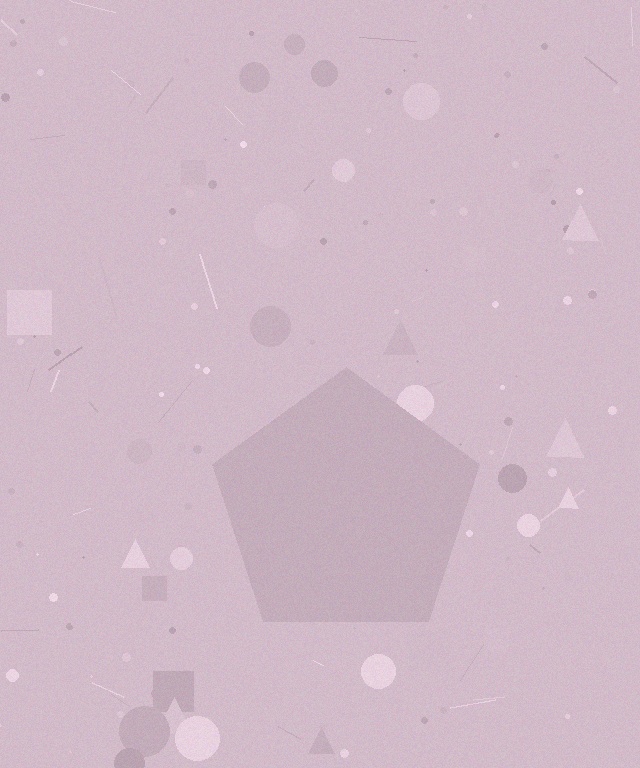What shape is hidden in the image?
A pentagon is hidden in the image.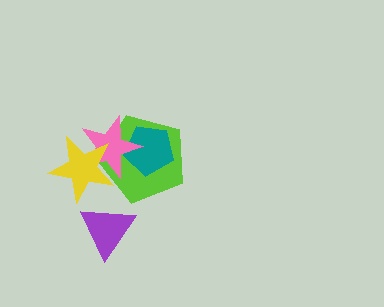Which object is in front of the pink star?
The yellow star is in front of the pink star.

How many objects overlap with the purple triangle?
0 objects overlap with the purple triangle.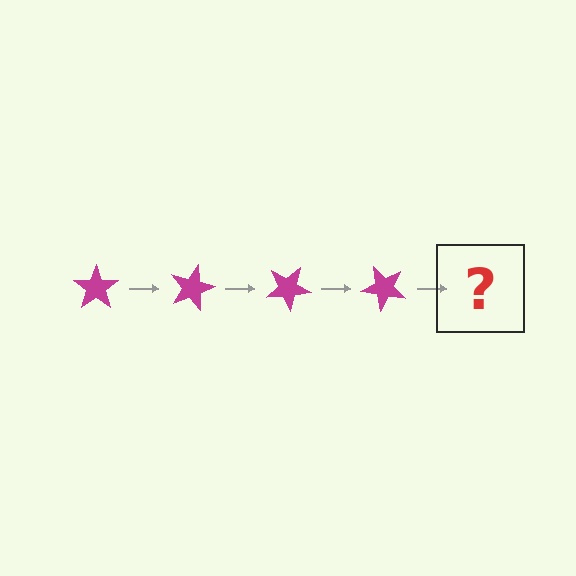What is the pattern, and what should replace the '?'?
The pattern is that the star rotates 15 degrees each step. The '?' should be a magenta star rotated 60 degrees.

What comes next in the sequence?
The next element should be a magenta star rotated 60 degrees.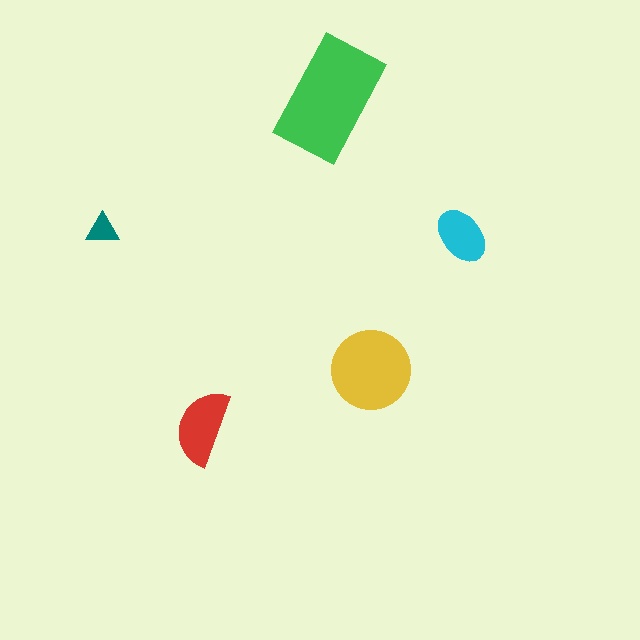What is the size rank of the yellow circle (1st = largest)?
2nd.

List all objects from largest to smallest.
The green rectangle, the yellow circle, the red semicircle, the cyan ellipse, the teal triangle.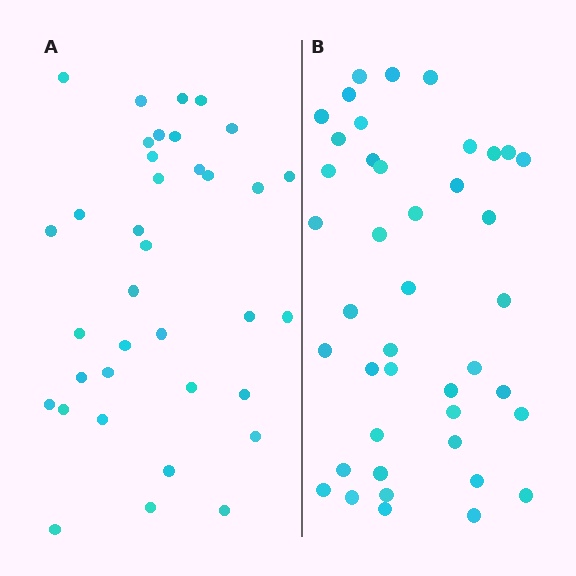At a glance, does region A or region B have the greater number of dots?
Region B (the right region) has more dots.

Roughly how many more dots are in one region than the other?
Region B has about 6 more dots than region A.